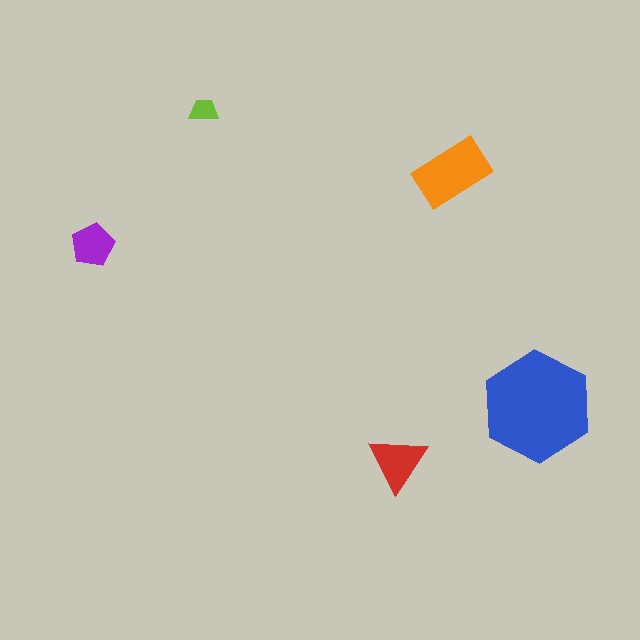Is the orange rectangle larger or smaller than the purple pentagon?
Larger.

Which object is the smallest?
The lime trapezoid.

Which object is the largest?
The blue hexagon.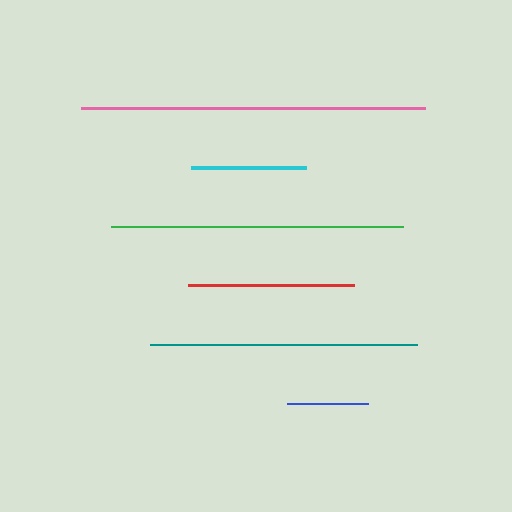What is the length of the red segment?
The red segment is approximately 166 pixels long.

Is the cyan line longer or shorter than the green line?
The green line is longer than the cyan line.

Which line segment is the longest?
The pink line is the longest at approximately 344 pixels.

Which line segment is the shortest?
The blue line is the shortest at approximately 81 pixels.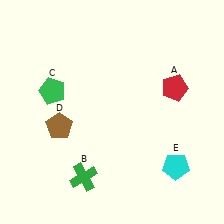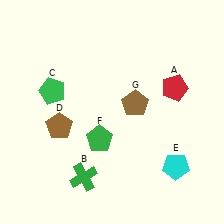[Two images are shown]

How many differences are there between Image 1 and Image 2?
There are 2 differences between the two images.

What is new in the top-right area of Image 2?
A brown pentagon (G) was added in the top-right area of Image 2.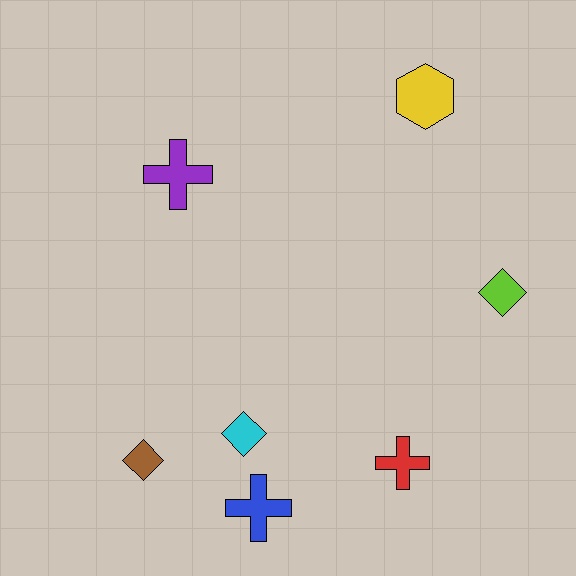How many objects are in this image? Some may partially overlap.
There are 7 objects.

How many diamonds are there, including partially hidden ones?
There are 3 diamonds.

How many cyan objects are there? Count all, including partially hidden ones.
There is 1 cyan object.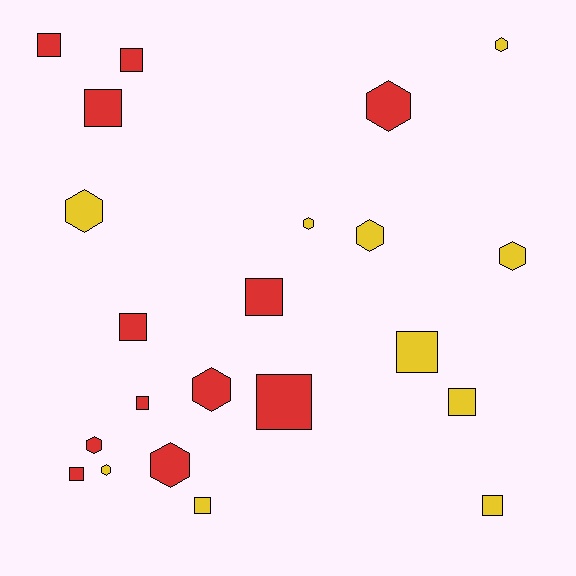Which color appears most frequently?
Red, with 12 objects.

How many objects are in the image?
There are 22 objects.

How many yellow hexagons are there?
There are 6 yellow hexagons.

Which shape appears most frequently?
Square, with 12 objects.